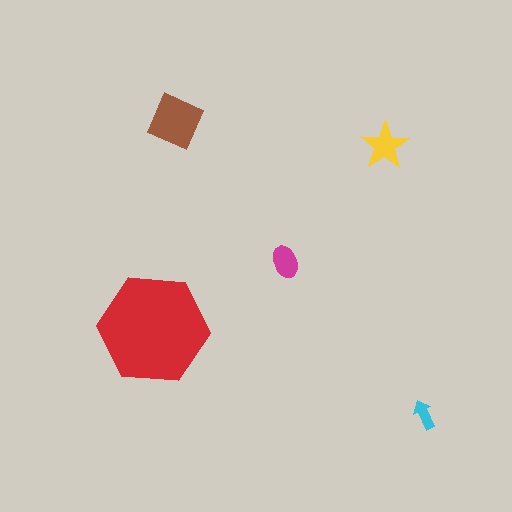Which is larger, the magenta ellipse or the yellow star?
The yellow star.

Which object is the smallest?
The cyan arrow.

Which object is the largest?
The red hexagon.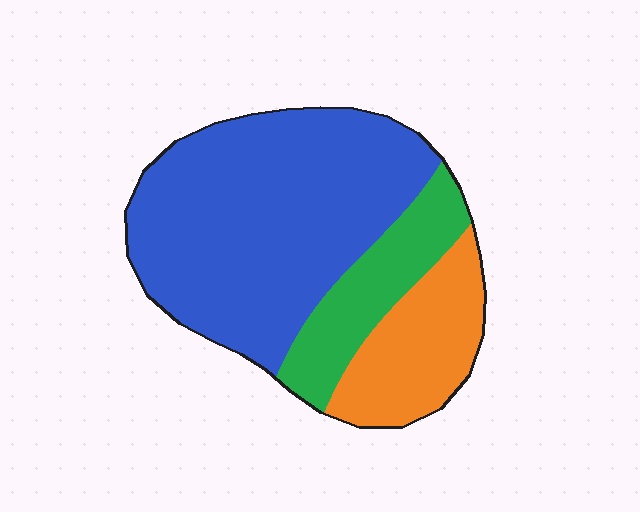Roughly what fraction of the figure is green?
Green takes up between a sixth and a third of the figure.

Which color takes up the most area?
Blue, at roughly 60%.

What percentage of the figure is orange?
Orange covers 20% of the figure.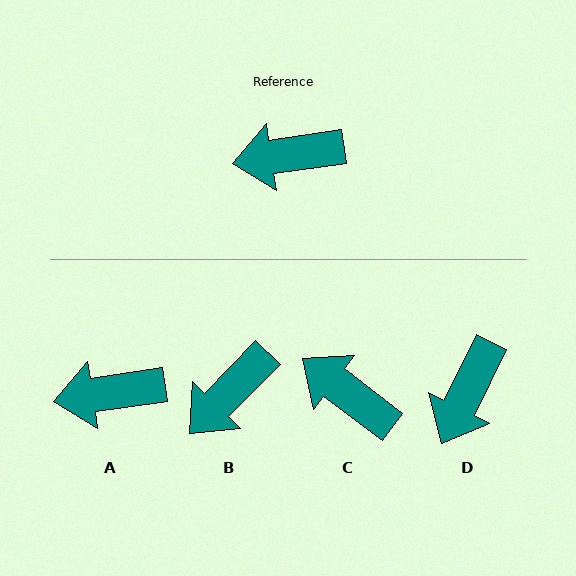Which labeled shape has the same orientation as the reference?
A.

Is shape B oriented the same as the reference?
No, it is off by about 37 degrees.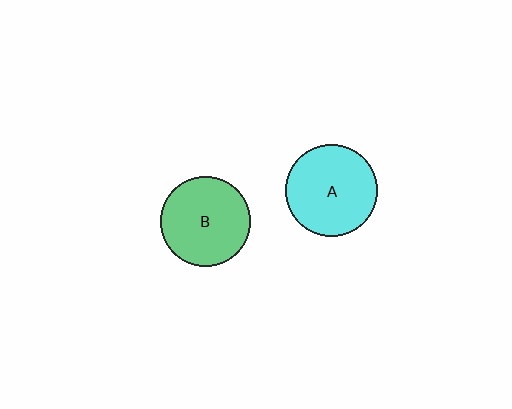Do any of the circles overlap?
No, none of the circles overlap.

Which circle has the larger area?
Circle A (cyan).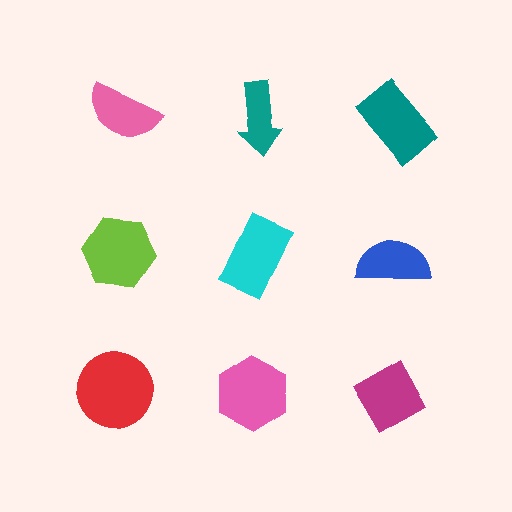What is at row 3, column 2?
A pink hexagon.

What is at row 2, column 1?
A lime hexagon.